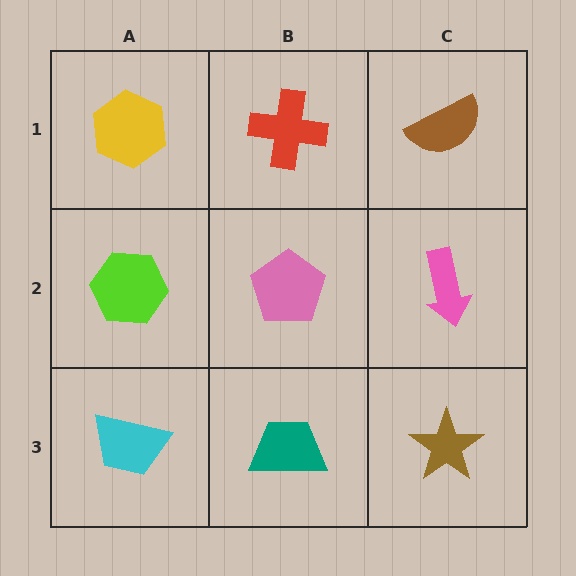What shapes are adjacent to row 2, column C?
A brown semicircle (row 1, column C), a brown star (row 3, column C), a pink pentagon (row 2, column B).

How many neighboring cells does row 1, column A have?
2.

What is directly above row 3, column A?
A lime hexagon.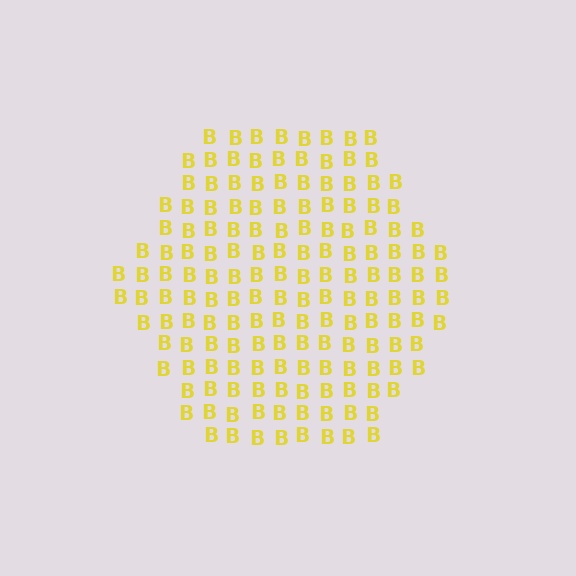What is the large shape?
The large shape is a hexagon.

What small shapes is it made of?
It is made of small letter B's.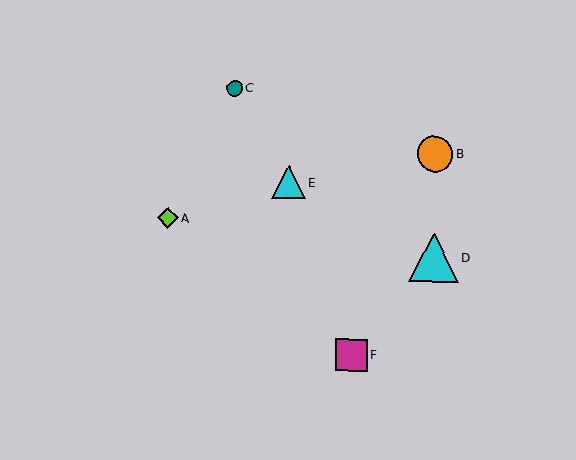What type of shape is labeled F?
Shape F is a magenta square.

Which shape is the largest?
The cyan triangle (labeled D) is the largest.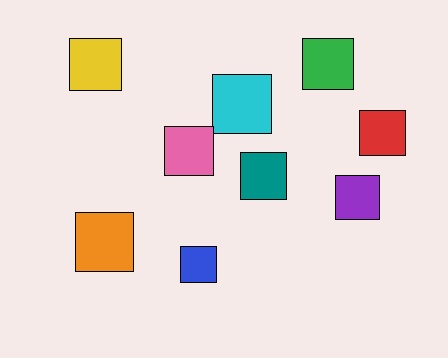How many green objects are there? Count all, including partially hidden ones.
There is 1 green object.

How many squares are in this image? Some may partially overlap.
There are 9 squares.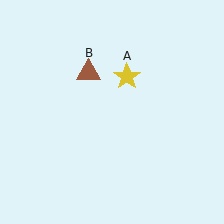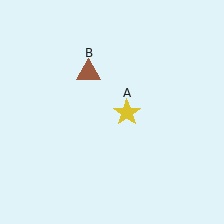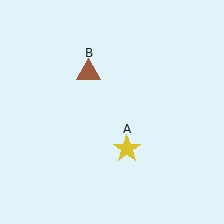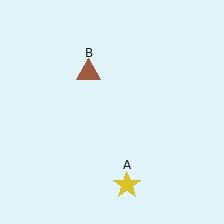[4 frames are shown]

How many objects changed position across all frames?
1 object changed position: yellow star (object A).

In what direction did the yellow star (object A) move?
The yellow star (object A) moved down.